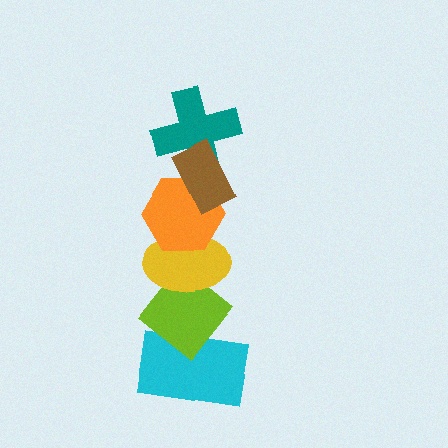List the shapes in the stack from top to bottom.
From top to bottom: the brown rectangle, the teal cross, the orange hexagon, the yellow ellipse, the lime diamond, the cyan rectangle.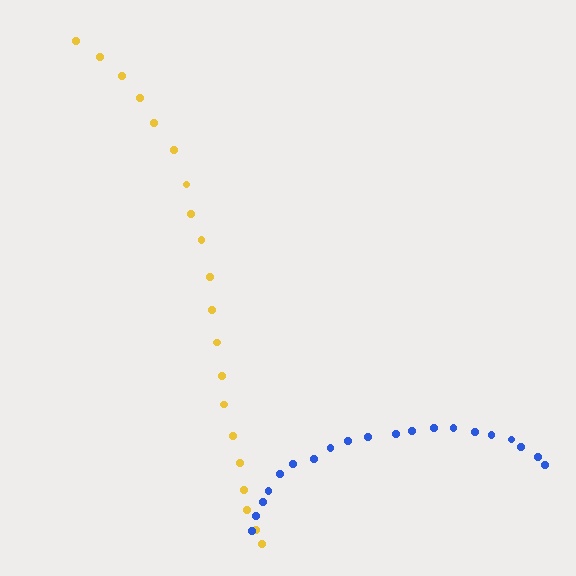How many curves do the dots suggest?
There are 2 distinct paths.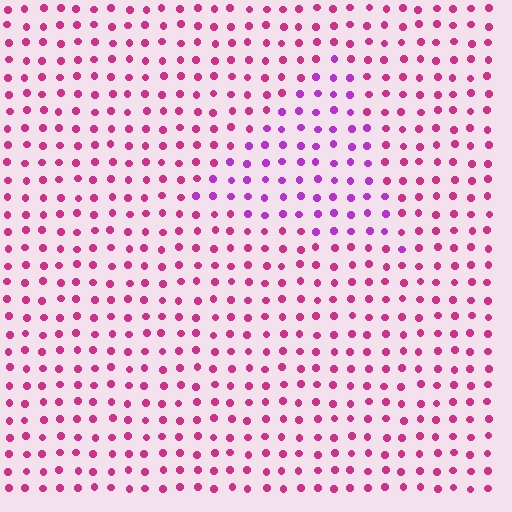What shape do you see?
I see a triangle.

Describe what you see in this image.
The image is filled with small magenta elements in a uniform arrangement. A triangle-shaped region is visible where the elements are tinted to a slightly different hue, forming a subtle color boundary.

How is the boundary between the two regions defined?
The boundary is defined purely by a slight shift in hue (about 34 degrees). Spacing, size, and orientation are identical on both sides.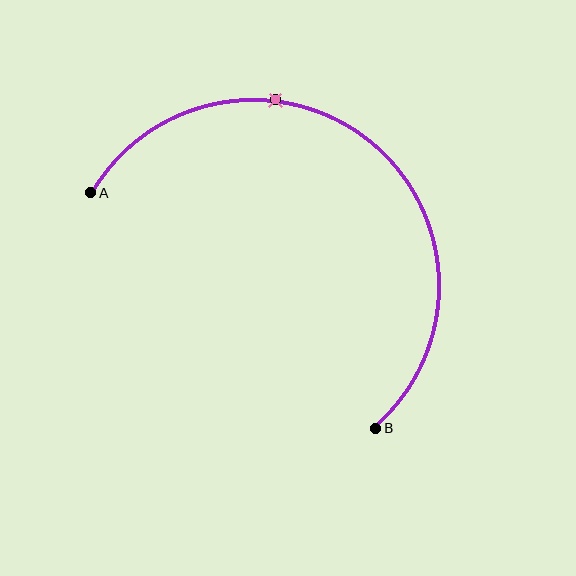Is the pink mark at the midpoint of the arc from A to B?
No. The pink mark lies on the arc but is closer to endpoint A. The arc midpoint would be at the point on the curve equidistant along the arc from both A and B.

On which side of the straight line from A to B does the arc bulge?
The arc bulges above and to the right of the straight line connecting A and B.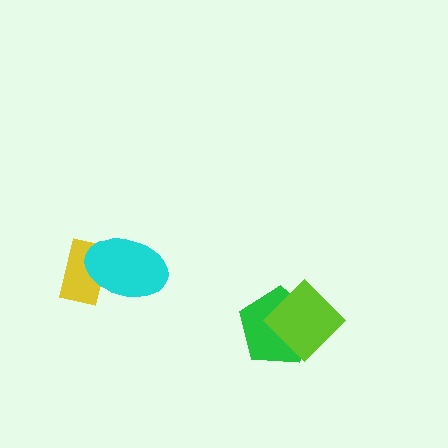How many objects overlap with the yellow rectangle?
1 object overlaps with the yellow rectangle.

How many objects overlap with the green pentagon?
1 object overlaps with the green pentagon.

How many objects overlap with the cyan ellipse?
1 object overlaps with the cyan ellipse.